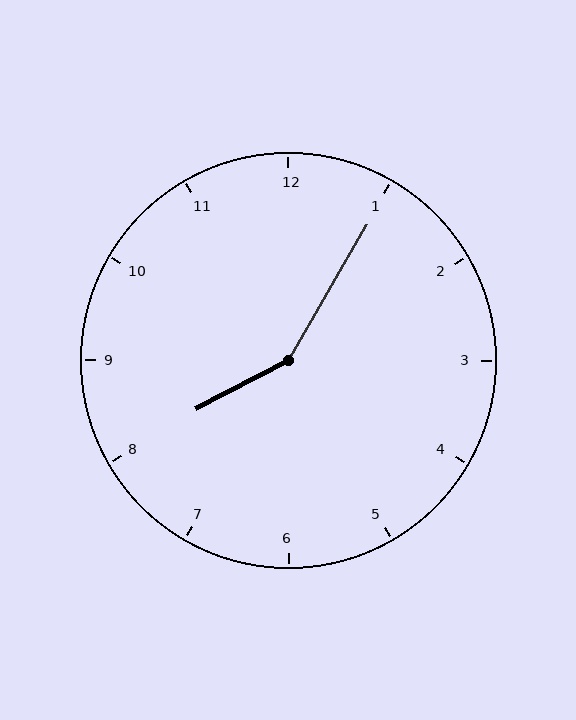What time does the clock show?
8:05.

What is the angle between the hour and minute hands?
Approximately 148 degrees.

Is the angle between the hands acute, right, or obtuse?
It is obtuse.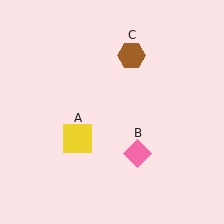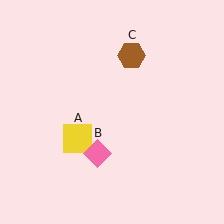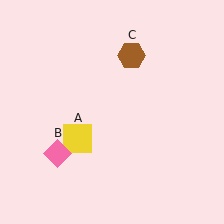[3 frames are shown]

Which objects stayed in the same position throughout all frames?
Yellow square (object A) and brown hexagon (object C) remained stationary.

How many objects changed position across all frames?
1 object changed position: pink diamond (object B).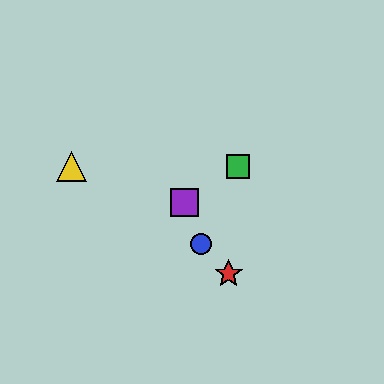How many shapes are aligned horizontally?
2 shapes (the green square, the yellow triangle) are aligned horizontally.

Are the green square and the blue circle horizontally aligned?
No, the green square is at y≈167 and the blue circle is at y≈244.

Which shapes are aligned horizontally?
The green square, the yellow triangle are aligned horizontally.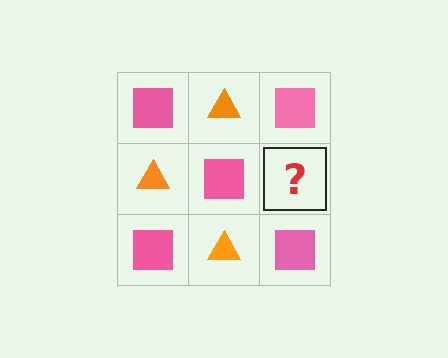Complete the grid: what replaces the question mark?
The question mark should be replaced with an orange triangle.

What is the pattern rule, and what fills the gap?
The rule is that it alternates pink square and orange triangle in a checkerboard pattern. The gap should be filled with an orange triangle.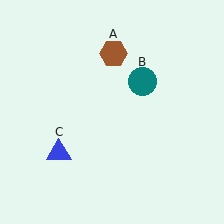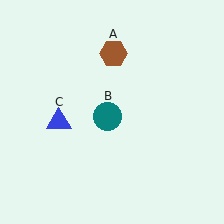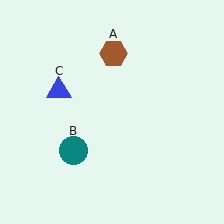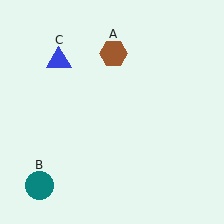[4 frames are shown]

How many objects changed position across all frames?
2 objects changed position: teal circle (object B), blue triangle (object C).